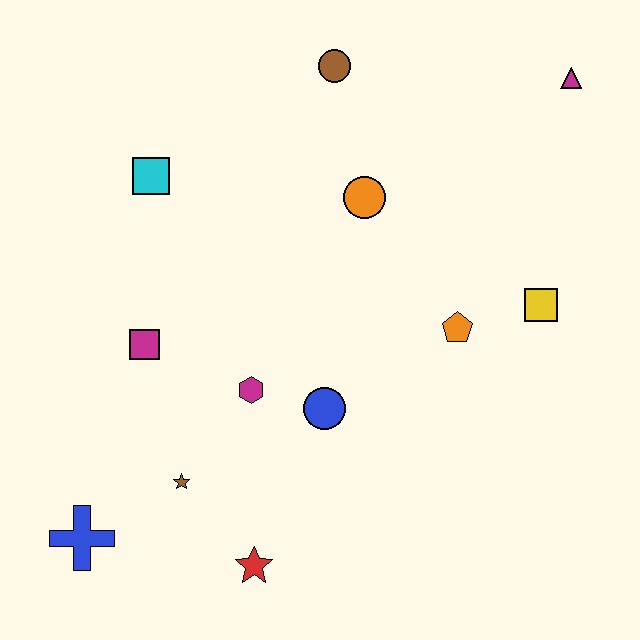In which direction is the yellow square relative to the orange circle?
The yellow square is to the right of the orange circle.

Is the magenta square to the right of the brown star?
No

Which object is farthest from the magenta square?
The magenta triangle is farthest from the magenta square.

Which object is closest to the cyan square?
The magenta square is closest to the cyan square.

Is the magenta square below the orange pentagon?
Yes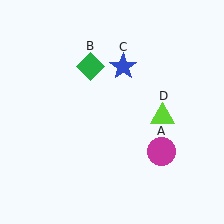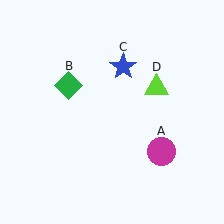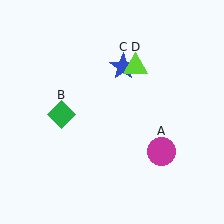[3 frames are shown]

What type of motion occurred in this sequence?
The green diamond (object B), lime triangle (object D) rotated counterclockwise around the center of the scene.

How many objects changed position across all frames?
2 objects changed position: green diamond (object B), lime triangle (object D).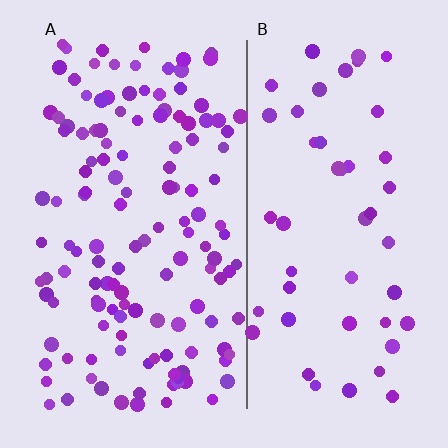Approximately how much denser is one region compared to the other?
Approximately 2.7× — region A over region B.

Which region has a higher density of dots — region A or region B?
A (the left).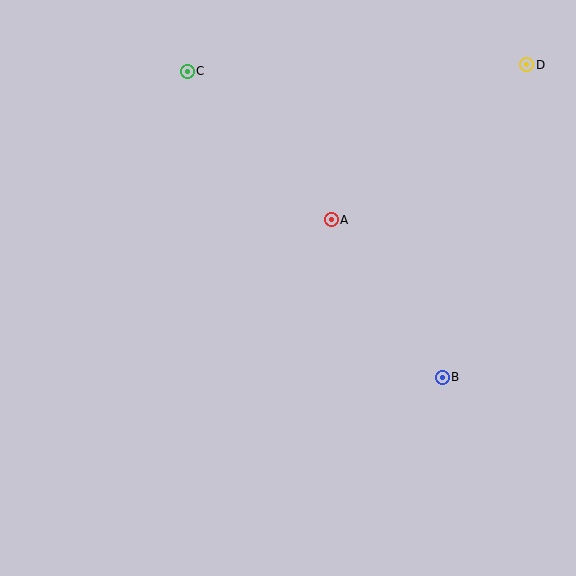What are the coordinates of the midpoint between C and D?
The midpoint between C and D is at (357, 68).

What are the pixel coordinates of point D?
Point D is at (527, 65).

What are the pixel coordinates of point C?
Point C is at (187, 71).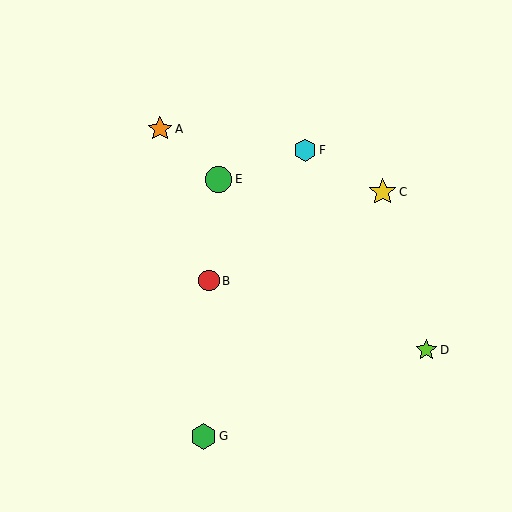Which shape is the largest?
The yellow star (labeled C) is the largest.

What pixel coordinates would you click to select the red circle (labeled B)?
Click at (209, 281) to select the red circle B.